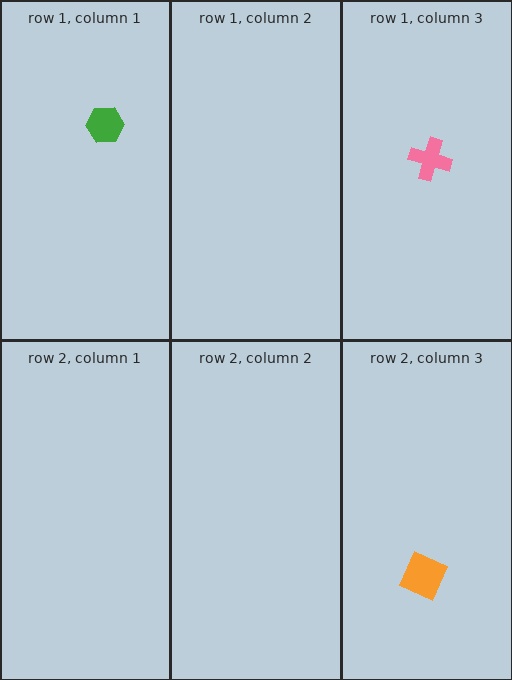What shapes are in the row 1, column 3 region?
The pink cross.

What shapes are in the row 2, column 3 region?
The orange square.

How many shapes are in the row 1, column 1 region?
1.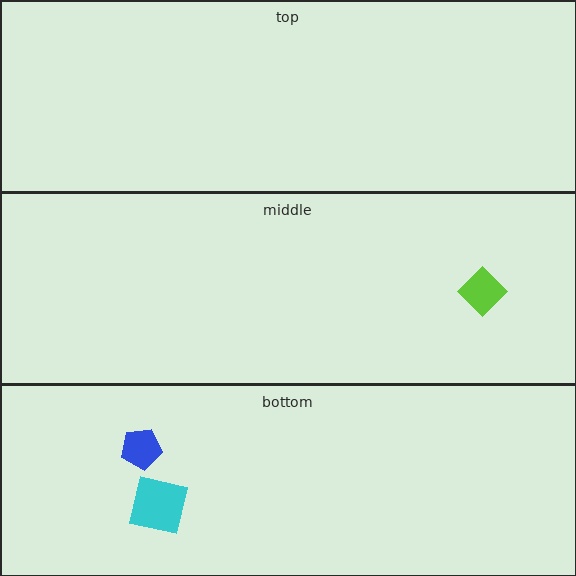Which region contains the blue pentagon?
The bottom region.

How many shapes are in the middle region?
1.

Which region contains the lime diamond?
The middle region.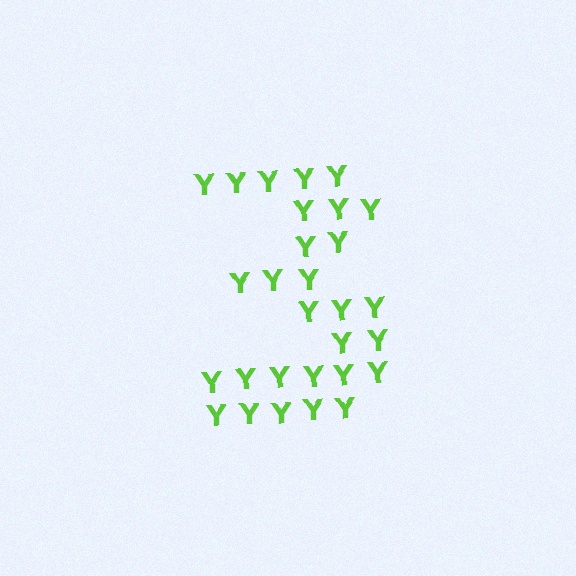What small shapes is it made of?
It is made of small letter Y's.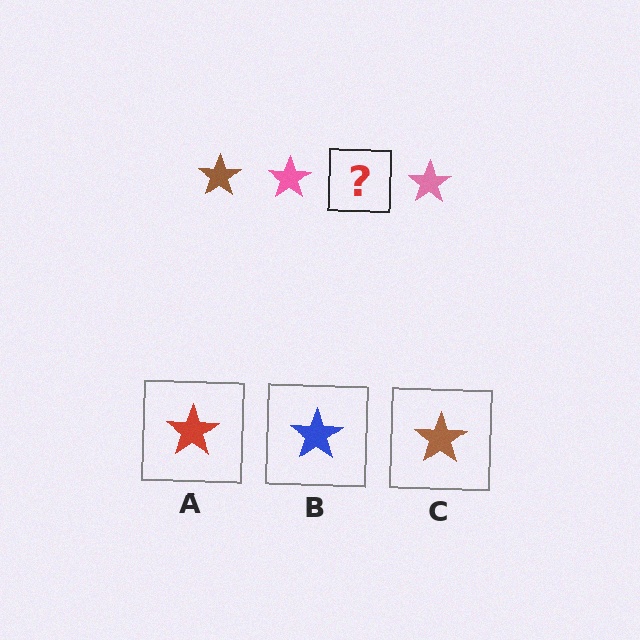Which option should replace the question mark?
Option C.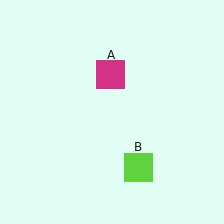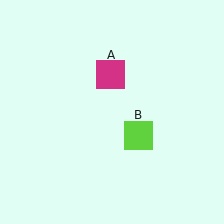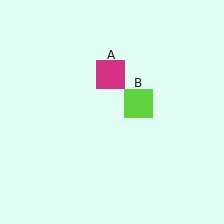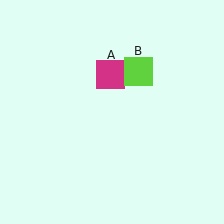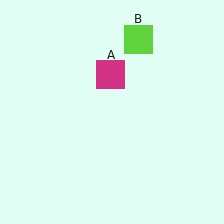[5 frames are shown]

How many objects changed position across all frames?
1 object changed position: lime square (object B).